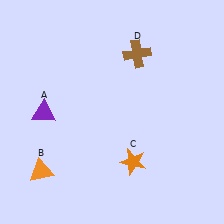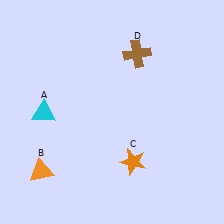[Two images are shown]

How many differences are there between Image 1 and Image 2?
There is 1 difference between the two images.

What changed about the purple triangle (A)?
In Image 1, A is purple. In Image 2, it changed to cyan.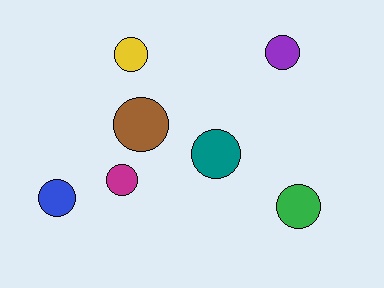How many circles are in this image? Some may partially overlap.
There are 7 circles.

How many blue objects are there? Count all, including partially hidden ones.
There is 1 blue object.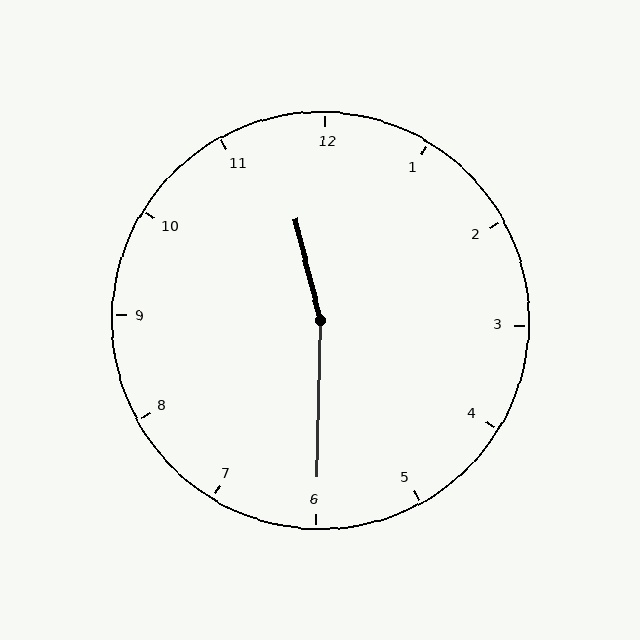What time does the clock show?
11:30.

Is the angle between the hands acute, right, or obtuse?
It is obtuse.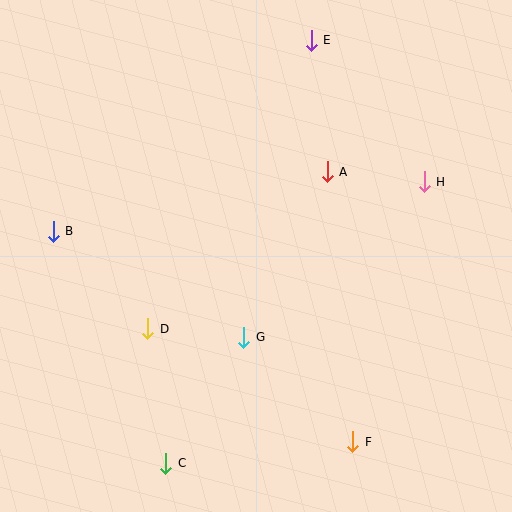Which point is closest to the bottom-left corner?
Point C is closest to the bottom-left corner.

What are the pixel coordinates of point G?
Point G is at (244, 337).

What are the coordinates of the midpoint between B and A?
The midpoint between B and A is at (190, 202).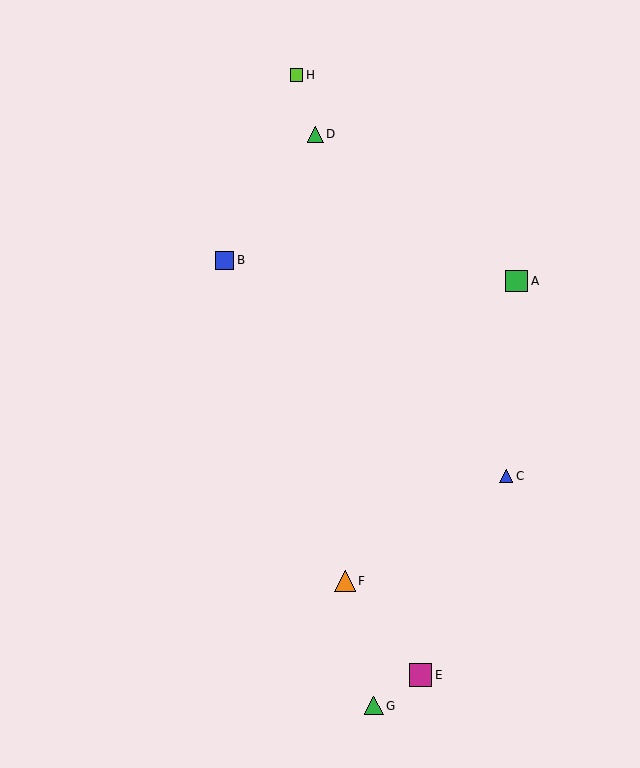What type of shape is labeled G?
Shape G is a green triangle.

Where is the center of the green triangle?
The center of the green triangle is at (315, 134).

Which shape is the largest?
The magenta square (labeled E) is the largest.